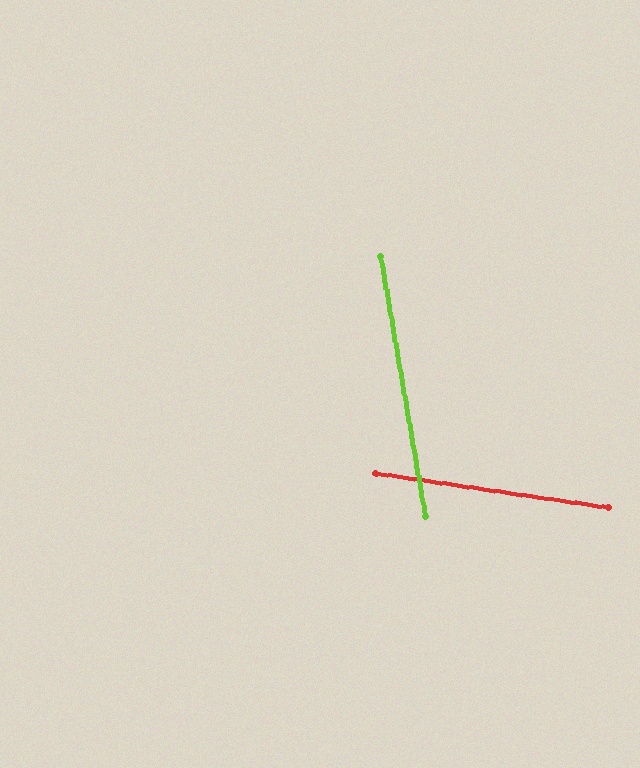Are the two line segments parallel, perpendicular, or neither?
Neither parallel nor perpendicular — they differ by about 72°.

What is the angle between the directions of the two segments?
Approximately 72 degrees.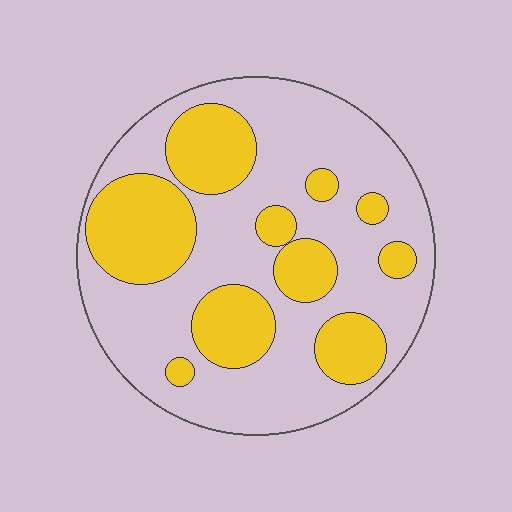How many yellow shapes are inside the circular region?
10.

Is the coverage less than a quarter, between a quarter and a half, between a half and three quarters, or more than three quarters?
Between a quarter and a half.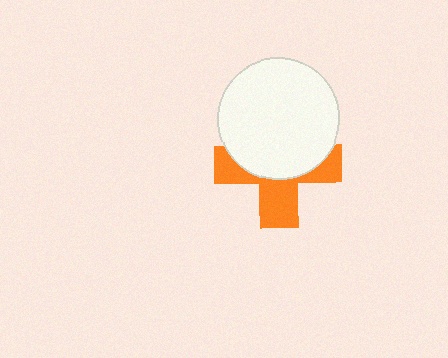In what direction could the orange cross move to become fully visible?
The orange cross could move down. That would shift it out from behind the white circle entirely.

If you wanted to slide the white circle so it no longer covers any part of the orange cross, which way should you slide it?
Slide it up — that is the most direct way to separate the two shapes.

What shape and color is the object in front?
The object in front is a white circle.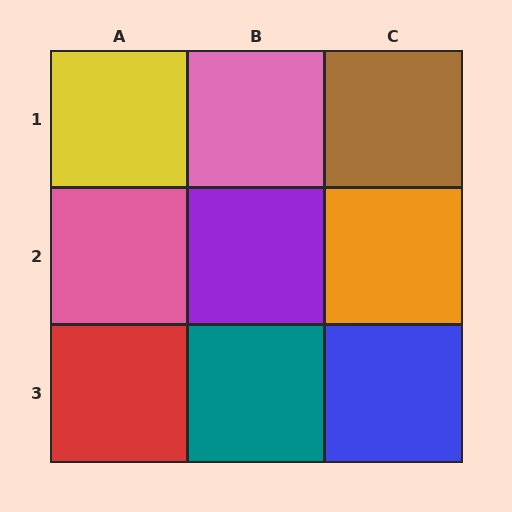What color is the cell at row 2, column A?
Pink.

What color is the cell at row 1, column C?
Brown.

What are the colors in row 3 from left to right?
Red, teal, blue.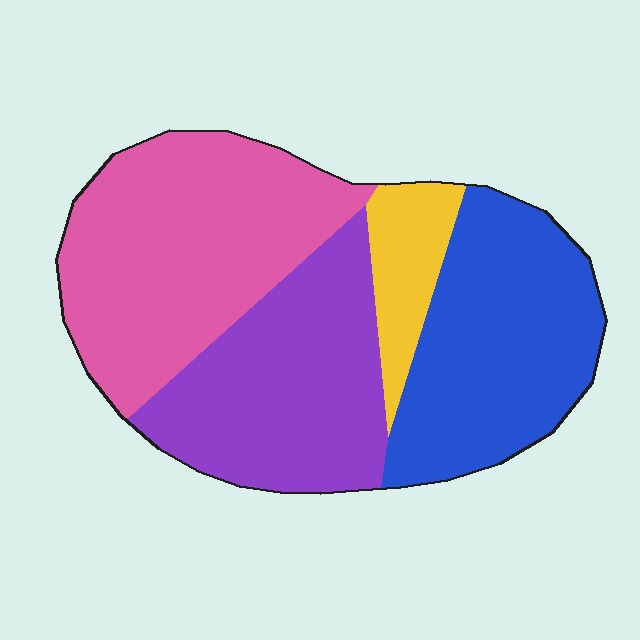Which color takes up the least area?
Yellow, at roughly 10%.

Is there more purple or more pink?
Pink.